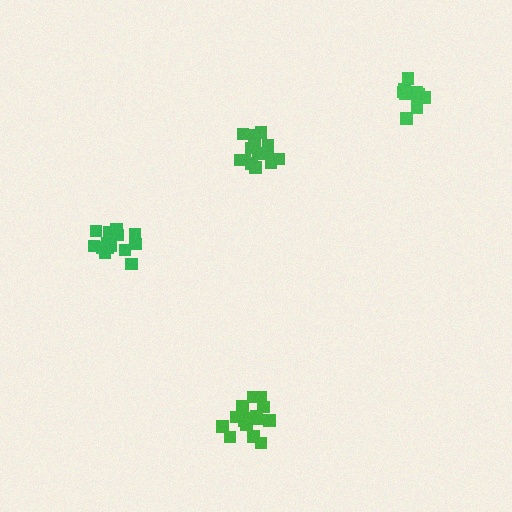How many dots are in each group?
Group 1: 11 dots, Group 2: 15 dots, Group 3: 15 dots, Group 4: 14 dots (55 total).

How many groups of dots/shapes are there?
There are 4 groups.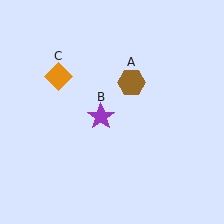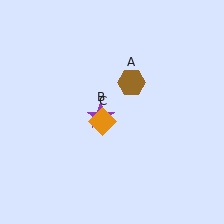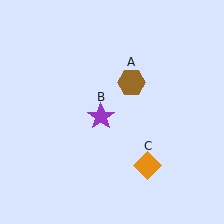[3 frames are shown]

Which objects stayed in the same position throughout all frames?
Brown hexagon (object A) and purple star (object B) remained stationary.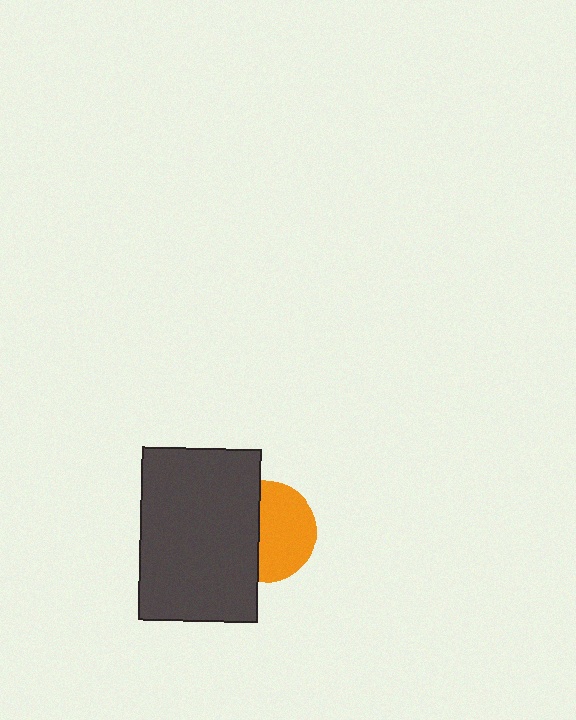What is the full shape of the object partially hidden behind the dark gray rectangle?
The partially hidden object is an orange circle.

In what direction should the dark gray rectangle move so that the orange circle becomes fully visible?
The dark gray rectangle should move left. That is the shortest direction to clear the overlap and leave the orange circle fully visible.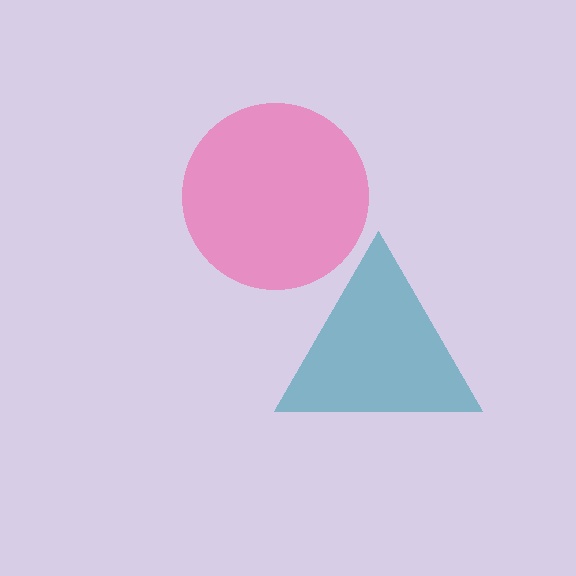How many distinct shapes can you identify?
There are 2 distinct shapes: a pink circle, a teal triangle.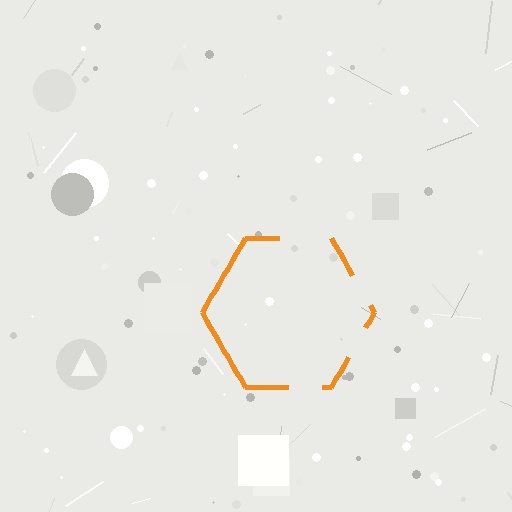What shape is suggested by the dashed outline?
The dashed outline suggests a hexagon.